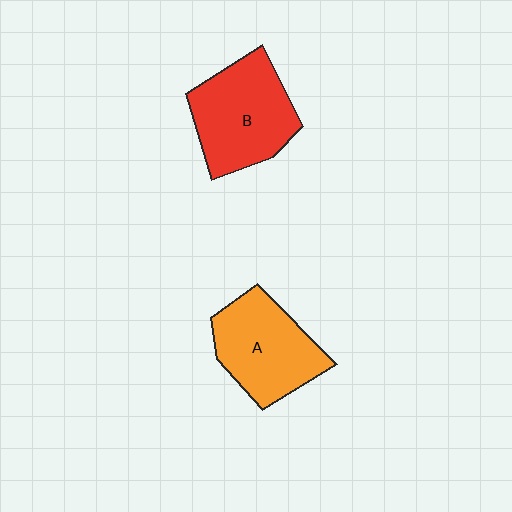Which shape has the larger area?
Shape B (red).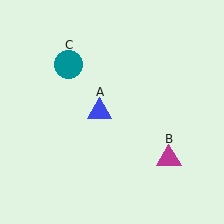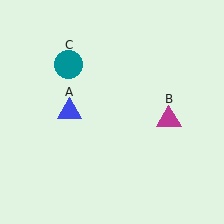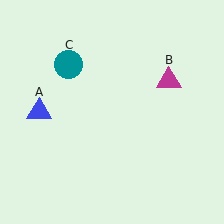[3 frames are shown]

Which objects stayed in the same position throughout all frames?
Teal circle (object C) remained stationary.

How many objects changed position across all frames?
2 objects changed position: blue triangle (object A), magenta triangle (object B).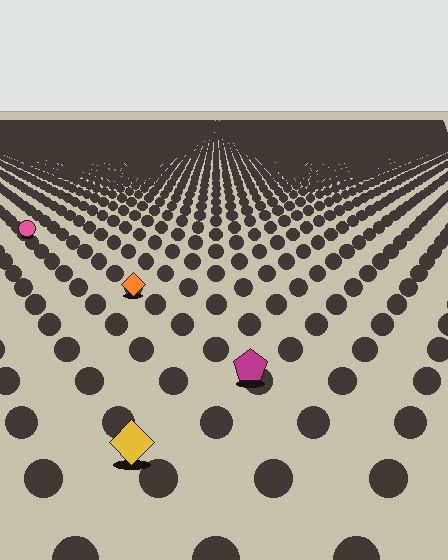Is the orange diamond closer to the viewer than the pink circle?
Yes. The orange diamond is closer — you can tell from the texture gradient: the ground texture is coarser near it.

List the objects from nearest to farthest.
From nearest to farthest: the yellow diamond, the magenta pentagon, the orange diamond, the pink circle.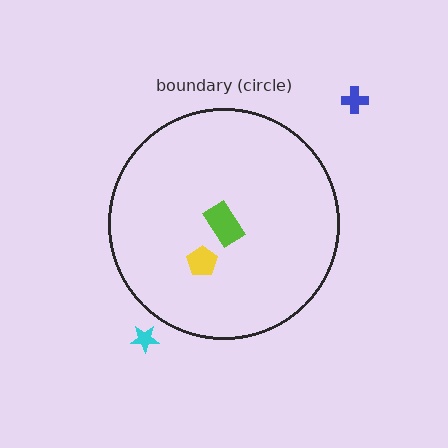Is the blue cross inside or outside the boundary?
Outside.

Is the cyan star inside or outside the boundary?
Outside.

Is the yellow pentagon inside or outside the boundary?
Inside.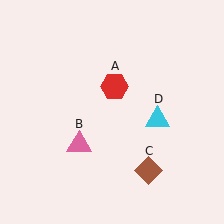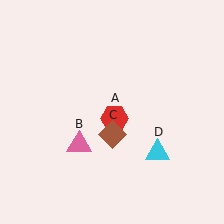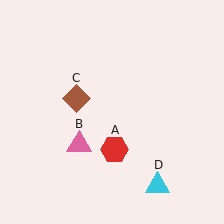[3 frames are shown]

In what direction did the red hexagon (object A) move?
The red hexagon (object A) moved down.